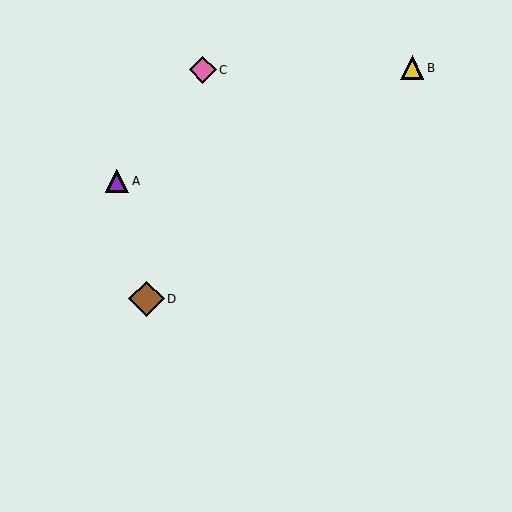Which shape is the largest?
The brown diamond (labeled D) is the largest.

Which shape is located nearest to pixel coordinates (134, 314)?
The brown diamond (labeled D) at (146, 299) is nearest to that location.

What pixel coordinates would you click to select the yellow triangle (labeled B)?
Click at (412, 68) to select the yellow triangle B.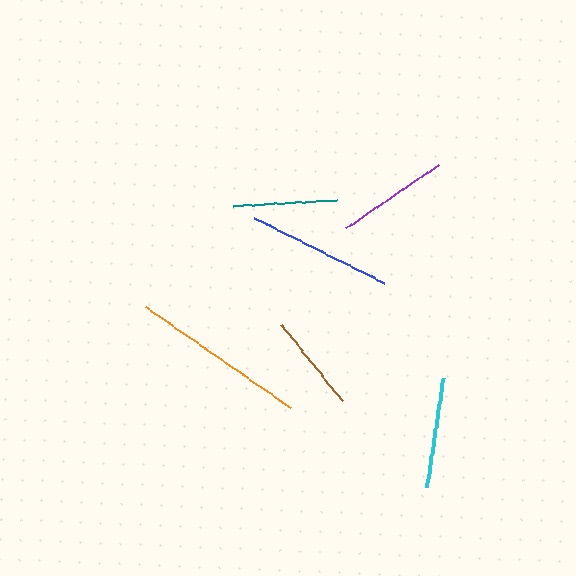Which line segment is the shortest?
The brown line is the shortest at approximately 98 pixels.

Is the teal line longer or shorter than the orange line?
The orange line is longer than the teal line.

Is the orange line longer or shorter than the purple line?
The orange line is longer than the purple line.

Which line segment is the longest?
The orange line is the longest at approximately 178 pixels.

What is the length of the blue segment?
The blue segment is approximately 146 pixels long.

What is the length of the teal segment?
The teal segment is approximately 104 pixels long.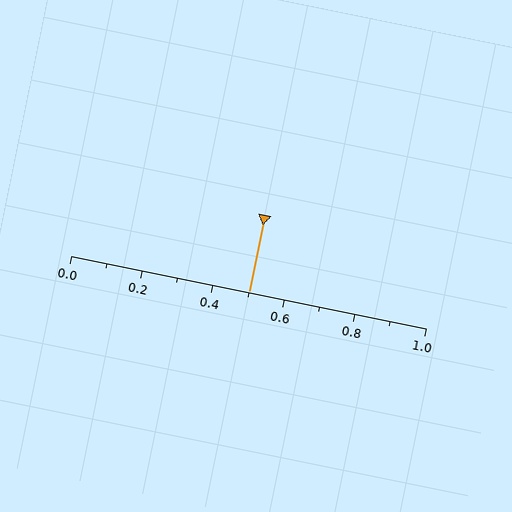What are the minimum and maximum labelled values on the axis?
The axis runs from 0.0 to 1.0.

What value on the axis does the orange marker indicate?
The marker indicates approximately 0.5.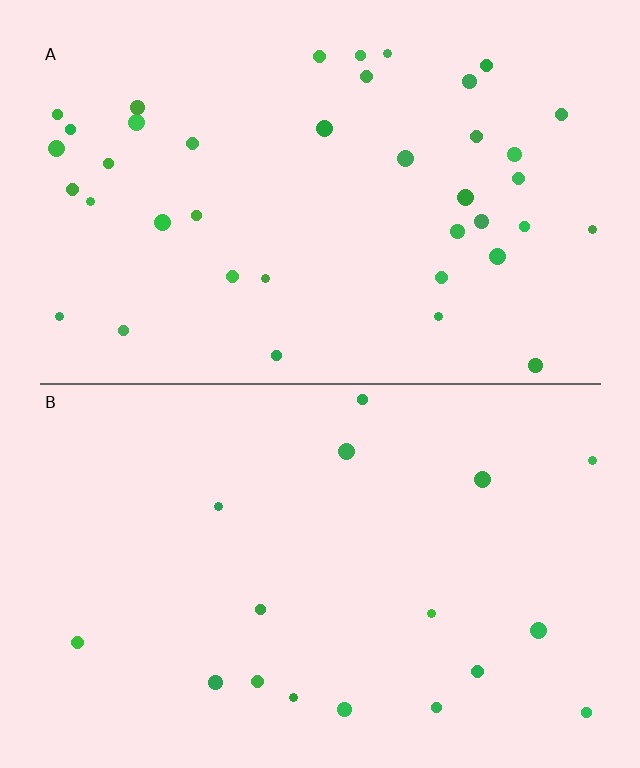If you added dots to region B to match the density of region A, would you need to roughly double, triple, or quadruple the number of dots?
Approximately double.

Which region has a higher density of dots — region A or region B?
A (the top).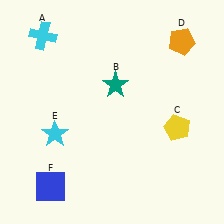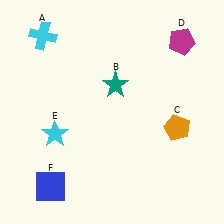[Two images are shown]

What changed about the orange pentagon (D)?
In Image 1, D is orange. In Image 2, it changed to magenta.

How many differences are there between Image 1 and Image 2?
There are 2 differences between the two images.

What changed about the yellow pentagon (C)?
In Image 1, C is yellow. In Image 2, it changed to orange.